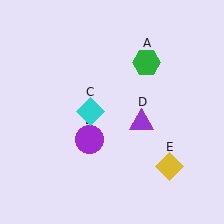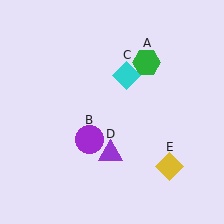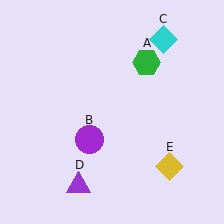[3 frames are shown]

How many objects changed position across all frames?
2 objects changed position: cyan diamond (object C), purple triangle (object D).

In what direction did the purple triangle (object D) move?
The purple triangle (object D) moved down and to the left.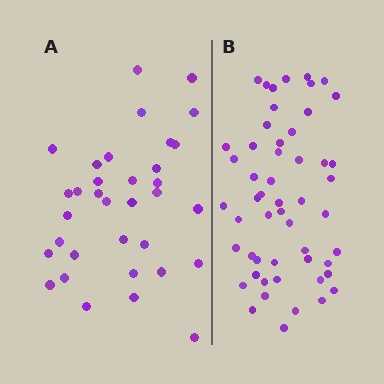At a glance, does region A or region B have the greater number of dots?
Region B (the right region) has more dots.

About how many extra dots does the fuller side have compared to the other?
Region B has approximately 20 more dots than region A.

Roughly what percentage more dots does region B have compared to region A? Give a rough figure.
About 55% more.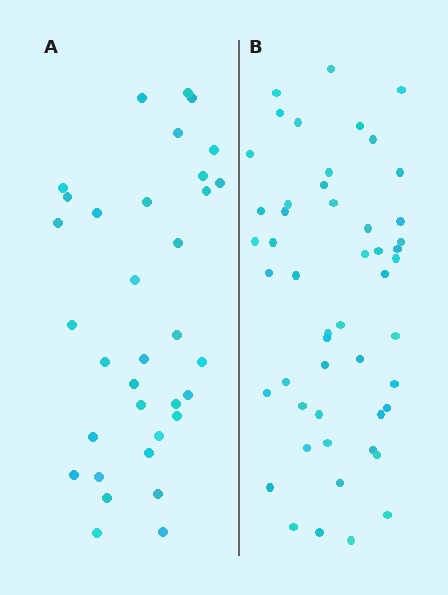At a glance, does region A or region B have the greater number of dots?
Region B (the right region) has more dots.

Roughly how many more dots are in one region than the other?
Region B has approximately 15 more dots than region A.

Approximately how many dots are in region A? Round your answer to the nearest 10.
About 30 dots. (The exact count is 34, which rounds to 30.)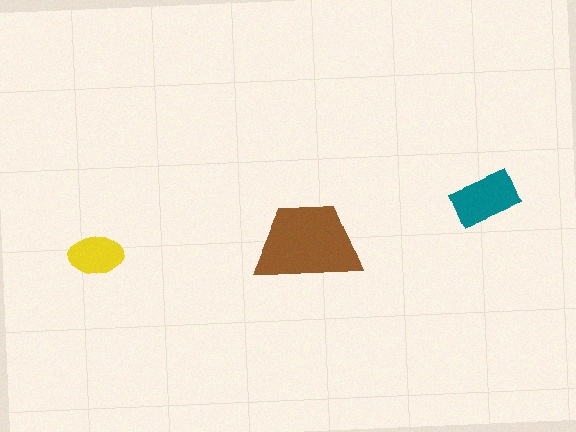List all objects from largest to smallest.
The brown trapezoid, the teal rectangle, the yellow ellipse.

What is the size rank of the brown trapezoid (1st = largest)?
1st.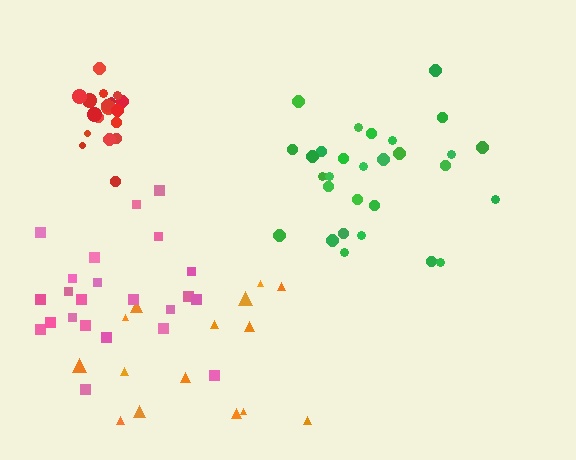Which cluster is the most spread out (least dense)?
Orange.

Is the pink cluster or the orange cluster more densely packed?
Pink.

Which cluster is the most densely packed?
Red.